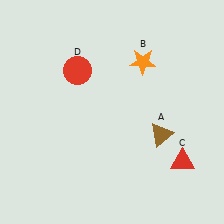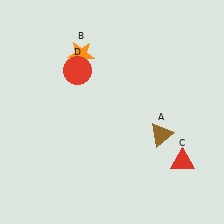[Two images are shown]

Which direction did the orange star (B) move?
The orange star (B) moved left.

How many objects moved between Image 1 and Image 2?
1 object moved between the two images.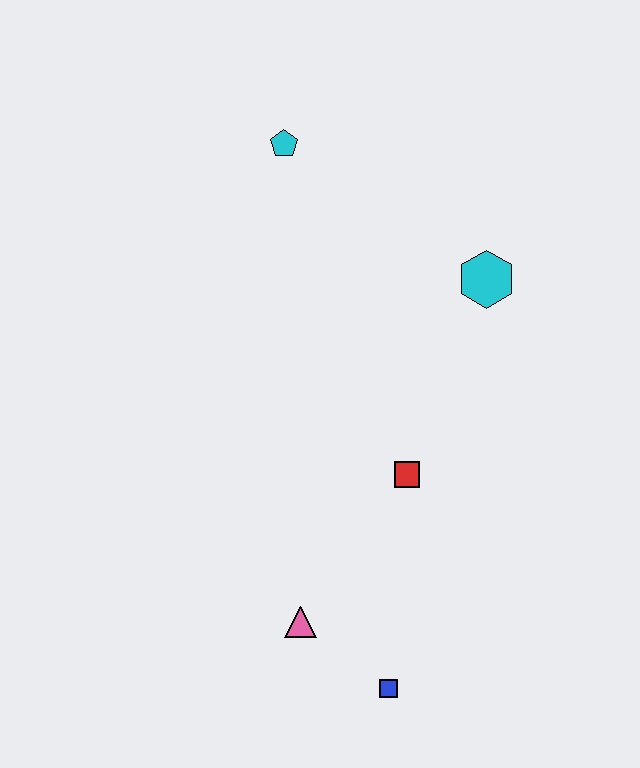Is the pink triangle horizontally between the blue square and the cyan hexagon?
No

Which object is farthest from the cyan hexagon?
The blue square is farthest from the cyan hexagon.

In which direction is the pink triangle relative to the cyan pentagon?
The pink triangle is below the cyan pentagon.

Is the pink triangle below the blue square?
No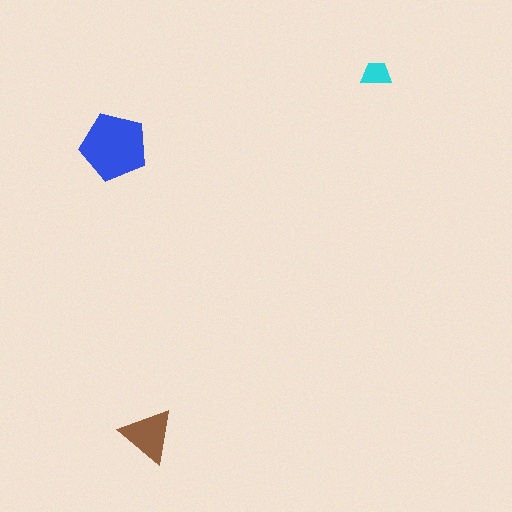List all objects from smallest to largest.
The cyan trapezoid, the brown triangle, the blue pentagon.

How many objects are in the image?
There are 3 objects in the image.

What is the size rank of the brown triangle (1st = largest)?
2nd.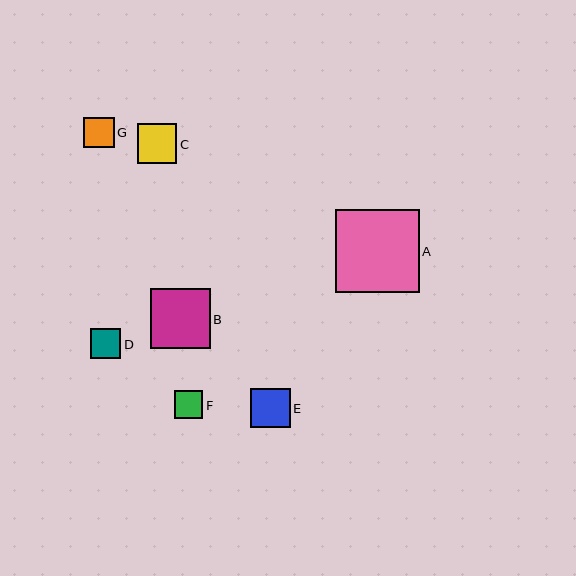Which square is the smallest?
Square F is the smallest with a size of approximately 28 pixels.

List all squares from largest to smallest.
From largest to smallest: A, B, E, C, G, D, F.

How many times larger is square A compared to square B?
Square A is approximately 1.4 times the size of square B.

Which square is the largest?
Square A is the largest with a size of approximately 84 pixels.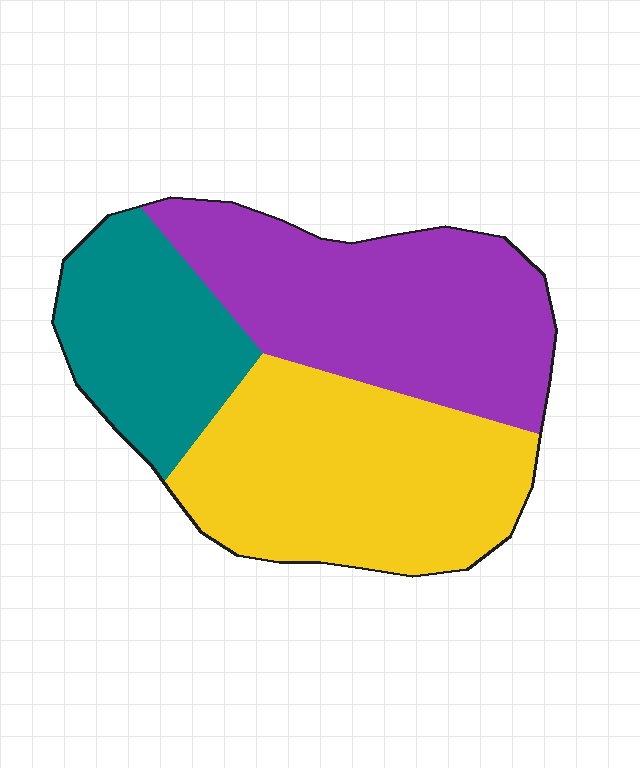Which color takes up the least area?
Teal, at roughly 25%.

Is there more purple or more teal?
Purple.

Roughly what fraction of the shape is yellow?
Yellow covers 39% of the shape.